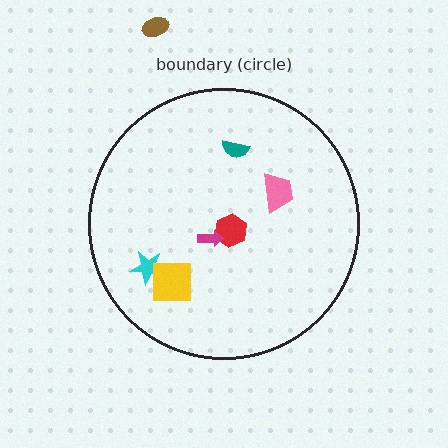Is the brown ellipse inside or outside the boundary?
Outside.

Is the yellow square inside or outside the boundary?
Inside.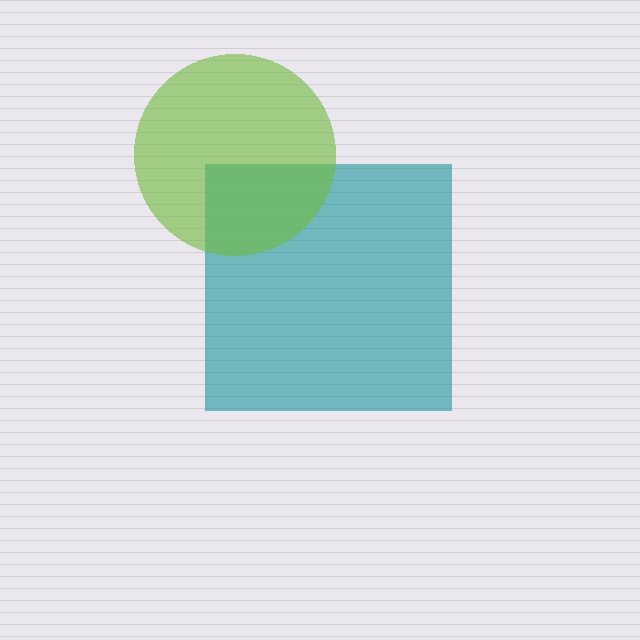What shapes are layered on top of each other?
The layered shapes are: a teal square, a lime circle.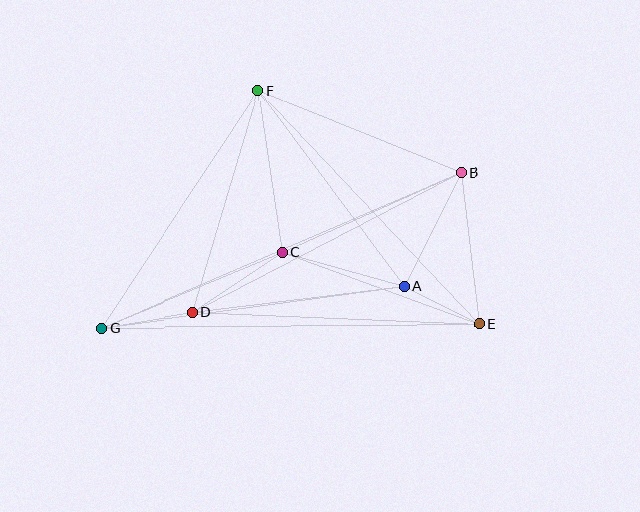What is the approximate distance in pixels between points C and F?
The distance between C and F is approximately 163 pixels.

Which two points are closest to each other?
Points A and E are closest to each other.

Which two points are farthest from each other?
Points B and G are farthest from each other.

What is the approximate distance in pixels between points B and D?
The distance between B and D is approximately 303 pixels.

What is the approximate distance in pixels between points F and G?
The distance between F and G is approximately 284 pixels.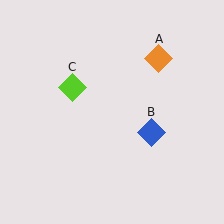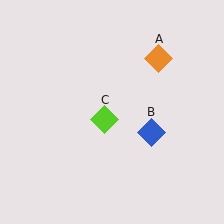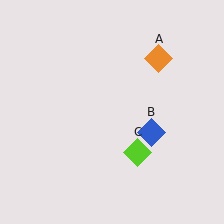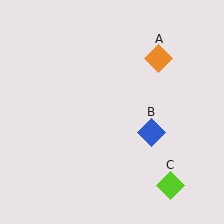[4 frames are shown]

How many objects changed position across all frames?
1 object changed position: lime diamond (object C).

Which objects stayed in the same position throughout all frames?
Orange diamond (object A) and blue diamond (object B) remained stationary.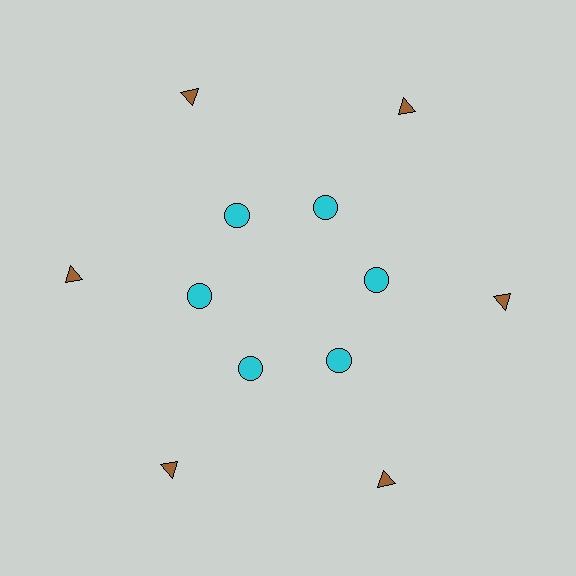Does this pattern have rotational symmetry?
Yes, this pattern has 6-fold rotational symmetry. It looks the same after rotating 60 degrees around the center.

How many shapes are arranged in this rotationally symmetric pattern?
There are 12 shapes, arranged in 6 groups of 2.